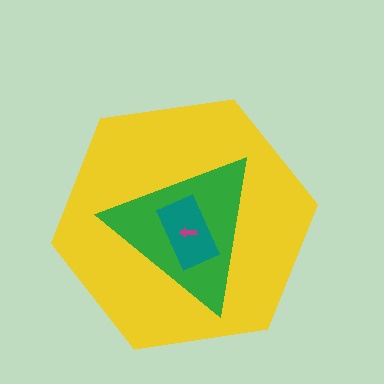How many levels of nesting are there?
4.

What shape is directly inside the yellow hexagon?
The green triangle.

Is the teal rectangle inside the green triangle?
Yes.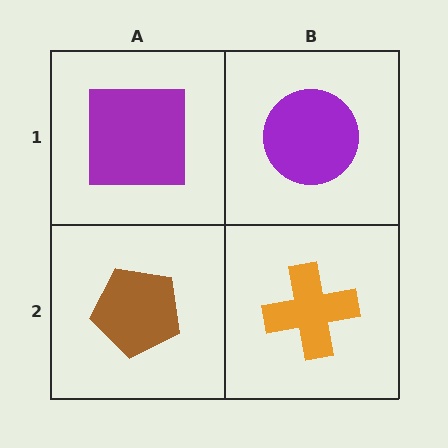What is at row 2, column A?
A brown pentagon.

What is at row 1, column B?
A purple circle.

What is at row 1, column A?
A purple square.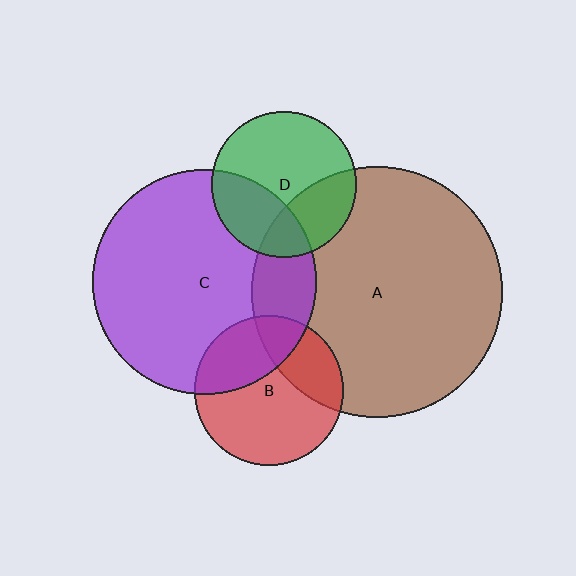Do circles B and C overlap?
Yes.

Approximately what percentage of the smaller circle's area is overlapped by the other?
Approximately 30%.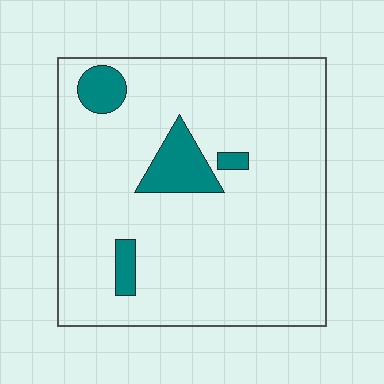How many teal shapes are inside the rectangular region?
4.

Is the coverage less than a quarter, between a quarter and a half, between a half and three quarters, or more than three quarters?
Less than a quarter.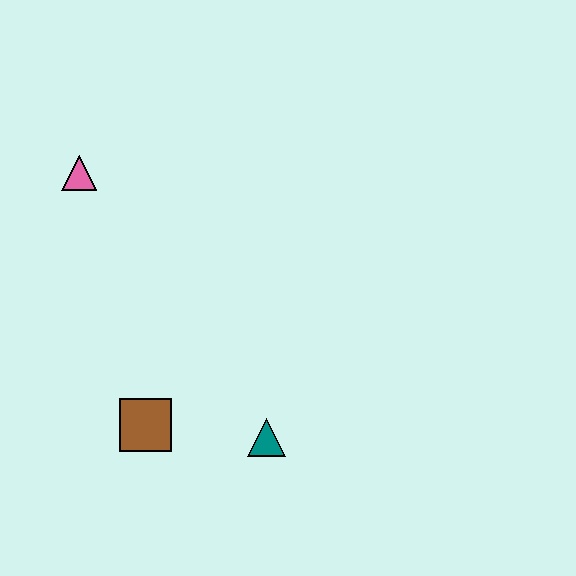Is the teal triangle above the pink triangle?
No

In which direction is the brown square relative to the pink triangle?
The brown square is below the pink triangle.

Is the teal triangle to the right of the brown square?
Yes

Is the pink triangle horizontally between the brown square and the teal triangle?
No